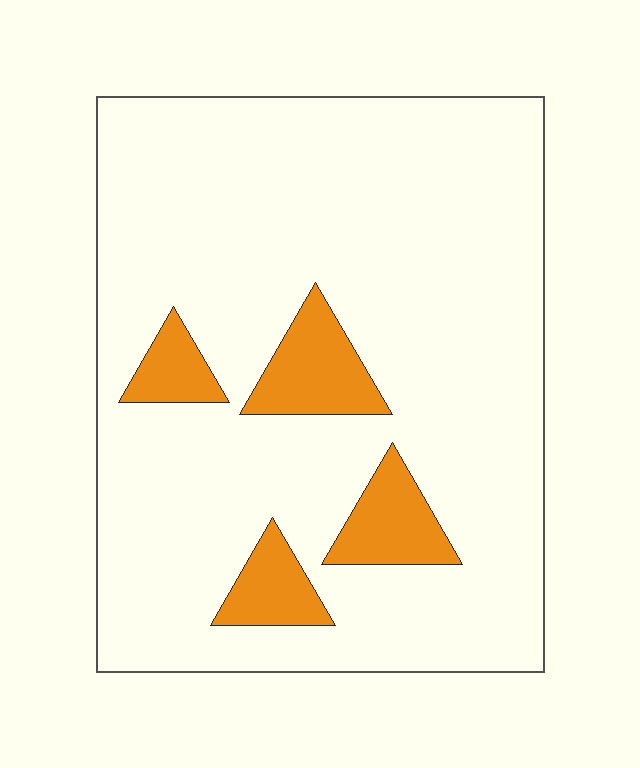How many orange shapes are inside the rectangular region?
4.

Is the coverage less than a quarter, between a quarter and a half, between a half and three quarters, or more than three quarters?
Less than a quarter.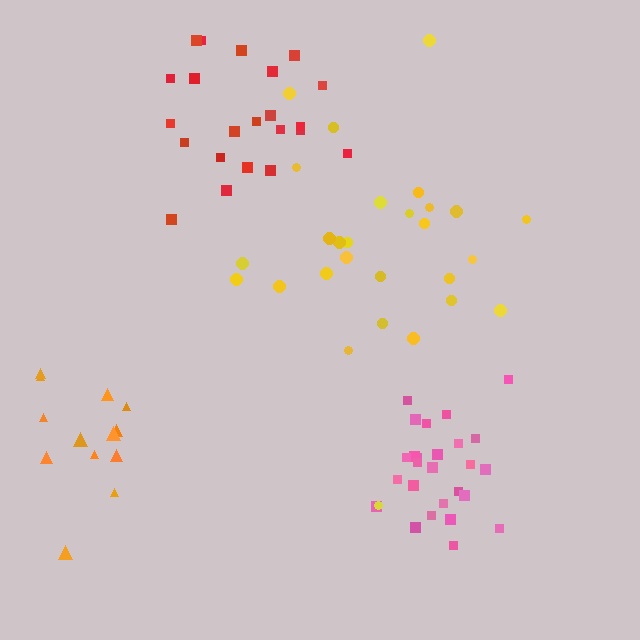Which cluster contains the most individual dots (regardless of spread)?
Yellow (28).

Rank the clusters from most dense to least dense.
pink, red, yellow, orange.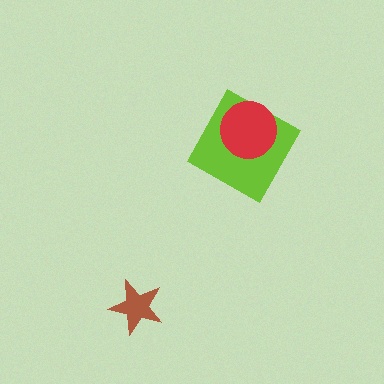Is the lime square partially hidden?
Yes, it is partially covered by another shape.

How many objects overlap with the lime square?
1 object overlaps with the lime square.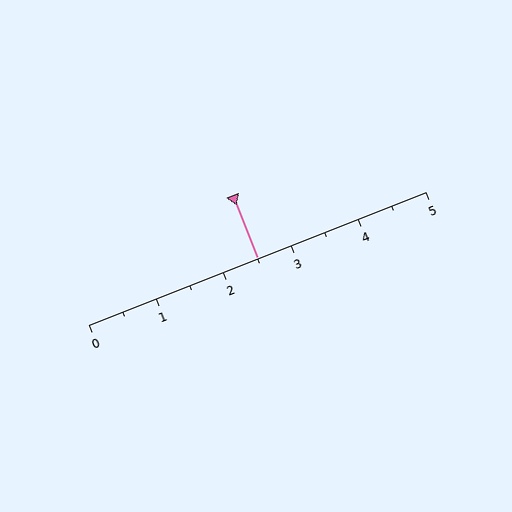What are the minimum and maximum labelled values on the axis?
The axis runs from 0 to 5.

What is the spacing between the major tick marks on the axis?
The major ticks are spaced 1 apart.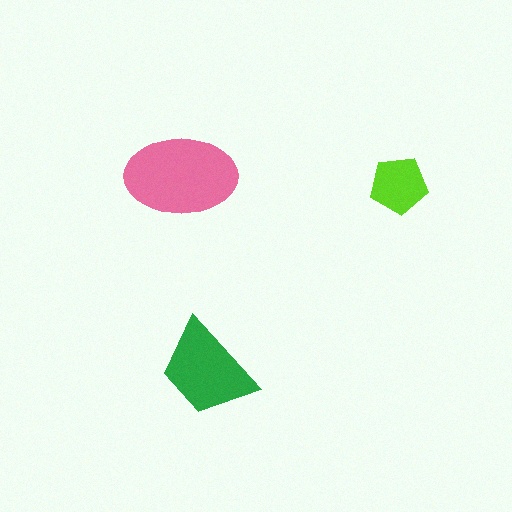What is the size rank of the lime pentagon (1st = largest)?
3rd.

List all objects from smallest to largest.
The lime pentagon, the green trapezoid, the pink ellipse.